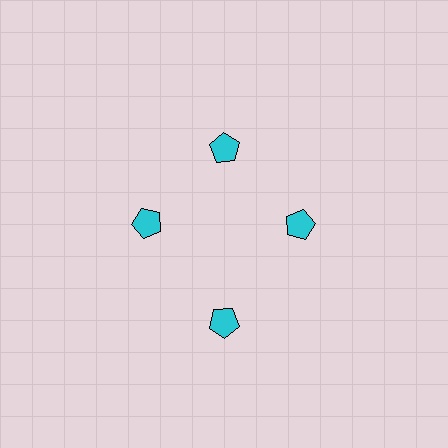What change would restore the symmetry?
The symmetry would be restored by moving it inward, back onto the ring so that all 4 pentagons sit at equal angles and equal distance from the center.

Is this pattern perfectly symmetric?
No. The 4 cyan pentagons are arranged in a ring, but one element near the 6 o'clock position is pushed outward from the center, breaking the 4-fold rotational symmetry.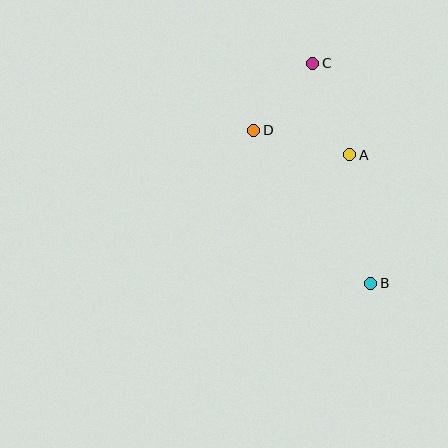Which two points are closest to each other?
Points C and D are closest to each other.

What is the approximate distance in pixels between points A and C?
The distance between A and C is approximately 99 pixels.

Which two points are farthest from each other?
Points B and C are farthest from each other.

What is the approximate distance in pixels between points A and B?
The distance between A and B is approximately 130 pixels.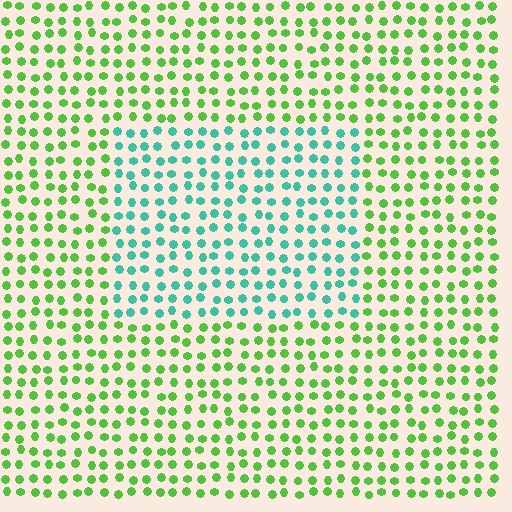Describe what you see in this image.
The image is filled with small lime elements in a uniform arrangement. A rectangle-shaped region is visible where the elements are tinted to a slightly different hue, forming a subtle color boundary.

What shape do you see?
I see a rectangle.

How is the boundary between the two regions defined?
The boundary is defined purely by a slight shift in hue (about 55 degrees). Spacing, size, and orientation are identical on both sides.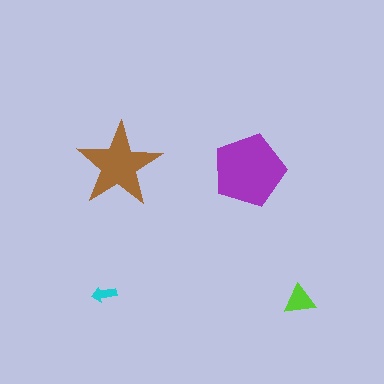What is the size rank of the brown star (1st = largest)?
2nd.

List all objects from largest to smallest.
The purple pentagon, the brown star, the lime triangle, the cyan arrow.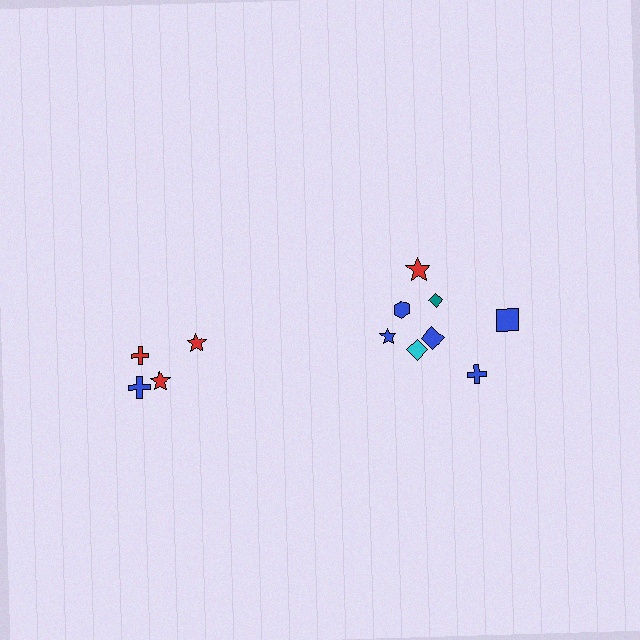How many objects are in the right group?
There are 8 objects.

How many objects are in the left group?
There are 4 objects.